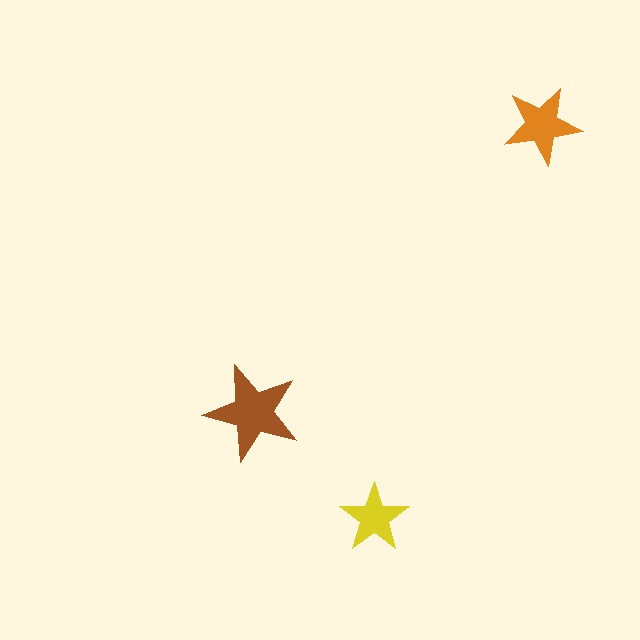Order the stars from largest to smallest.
the brown one, the orange one, the yellow one.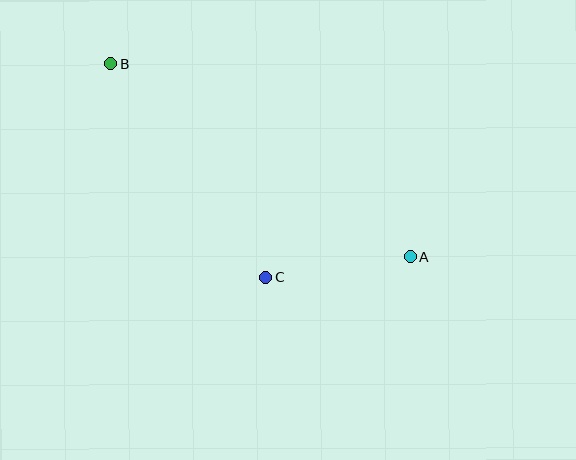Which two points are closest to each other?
Points A and C are closest to each other.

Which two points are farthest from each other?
Points A and B are farthest from each other.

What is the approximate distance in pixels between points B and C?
The distance between B and C is approximately 264 pixels.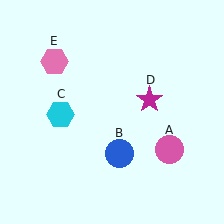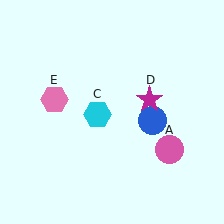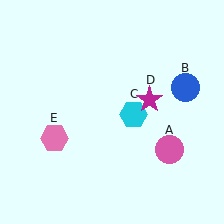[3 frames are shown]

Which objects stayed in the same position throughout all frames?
Pink circle (object A) and magenta star (object D) remained stationary.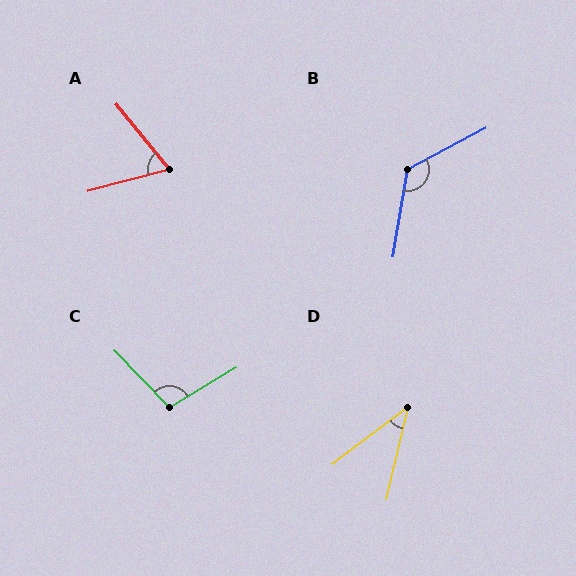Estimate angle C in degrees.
Approximately 103 degrees.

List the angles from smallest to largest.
D (40°), A (66°), C (103°), B (128°).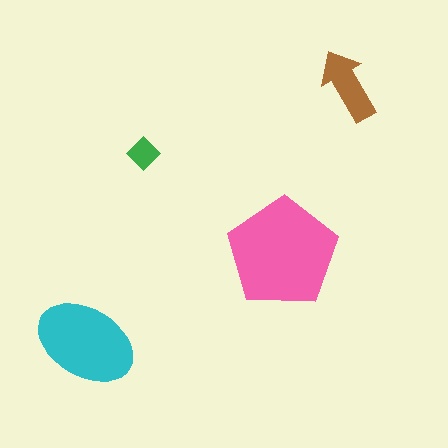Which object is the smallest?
The green diamond.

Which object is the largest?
The pink pentagon.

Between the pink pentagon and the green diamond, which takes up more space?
The pink pentagon.